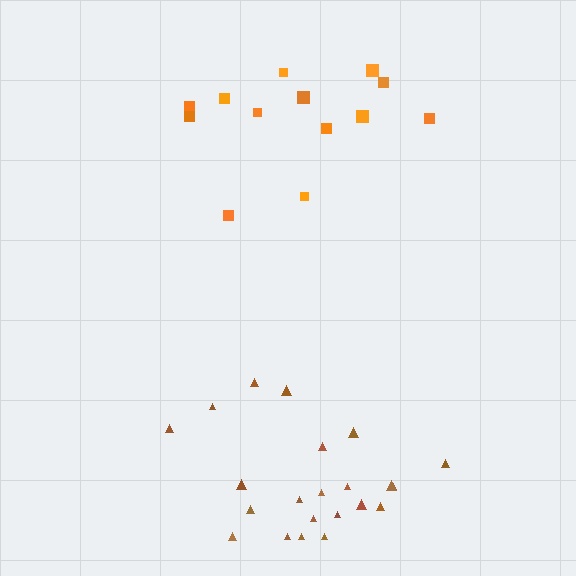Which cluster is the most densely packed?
Brown.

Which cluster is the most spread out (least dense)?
Orange.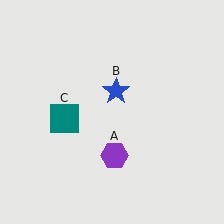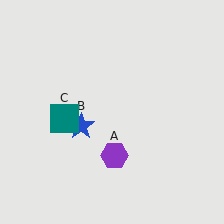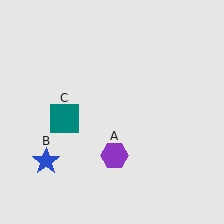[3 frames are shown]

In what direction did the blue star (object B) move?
The blue star (object B) moved down and to the left.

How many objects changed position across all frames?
1 object changed position: blue star (object B).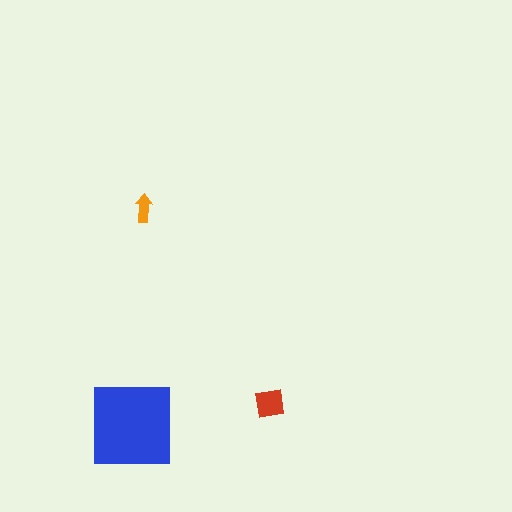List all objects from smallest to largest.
The orange arrow, the red square, the blue square.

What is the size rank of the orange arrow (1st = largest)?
3rd.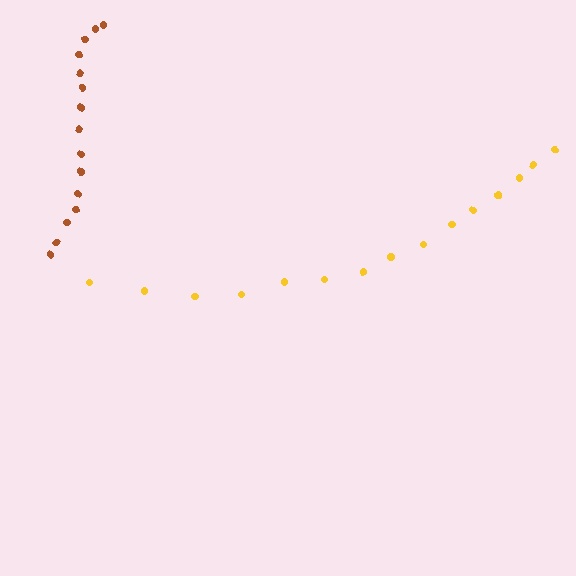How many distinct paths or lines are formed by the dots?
There are 2 distinct paths.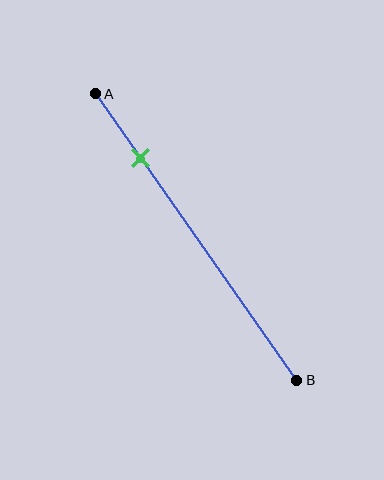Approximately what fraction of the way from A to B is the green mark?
The green mark is approximately 20% of the way from A to B.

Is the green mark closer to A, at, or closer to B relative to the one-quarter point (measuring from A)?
The green mark is approximately at the one-quarter point of segment AB.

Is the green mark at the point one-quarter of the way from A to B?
Yes, the mark is approximately at the one-quarter point.